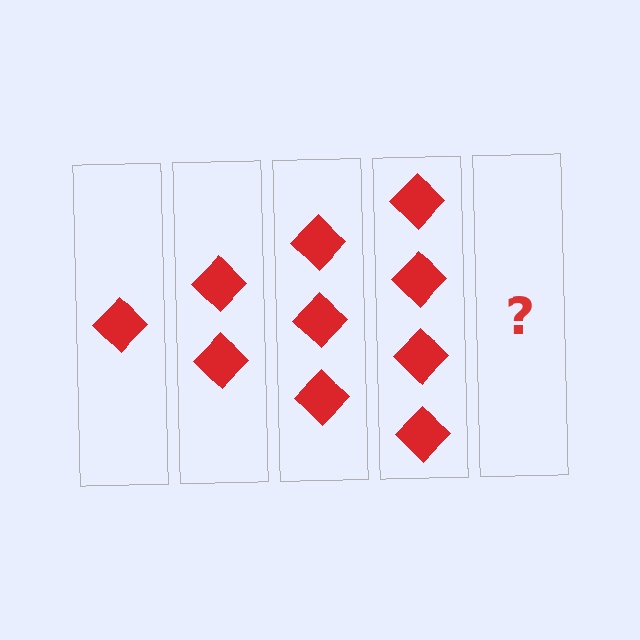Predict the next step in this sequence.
The next step is 5 diamonds.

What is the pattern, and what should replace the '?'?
The pattern is that each step adds one more diamond. The '?' should be 5 diamonds.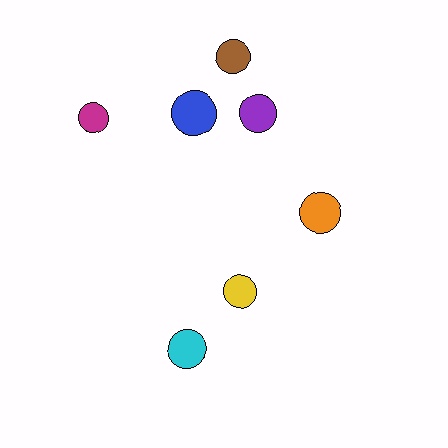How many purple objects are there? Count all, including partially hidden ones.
There is 1 purple object.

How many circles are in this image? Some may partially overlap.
There are 7 circles.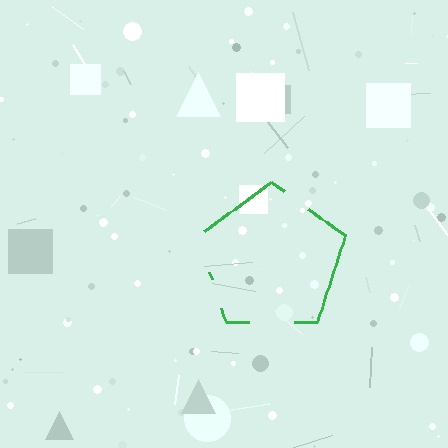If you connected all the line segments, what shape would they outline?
They would outline a pentagon.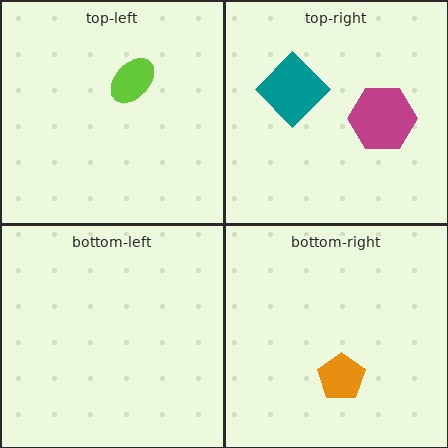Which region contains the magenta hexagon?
The top-right region.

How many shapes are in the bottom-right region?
1.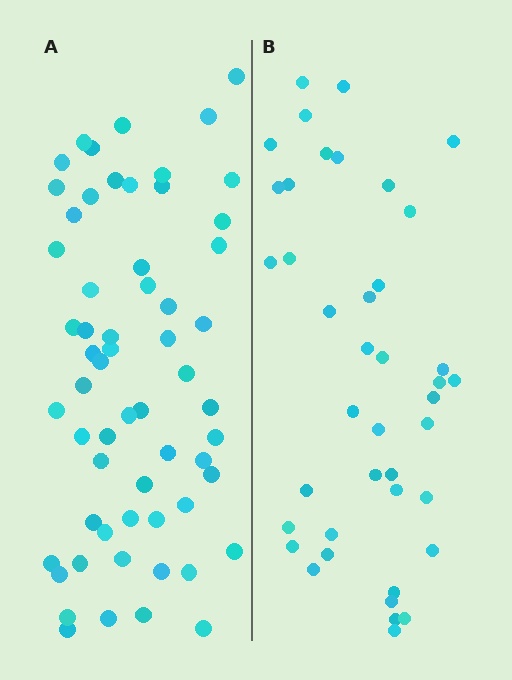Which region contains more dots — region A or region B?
Region A (the left region) has more dots.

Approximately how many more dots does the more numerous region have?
Region A has approximately 20 more dots than region B.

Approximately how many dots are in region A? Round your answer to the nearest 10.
About 60 dots.